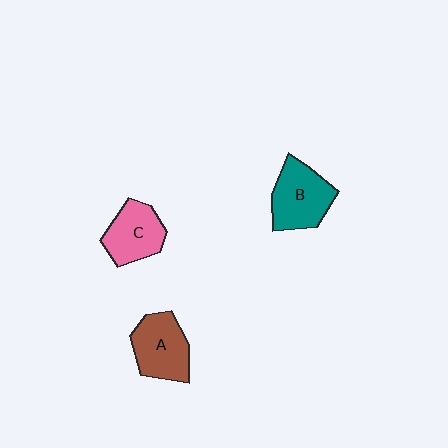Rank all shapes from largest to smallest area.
From largest to smallest: B (teal), A (brown), C (pink).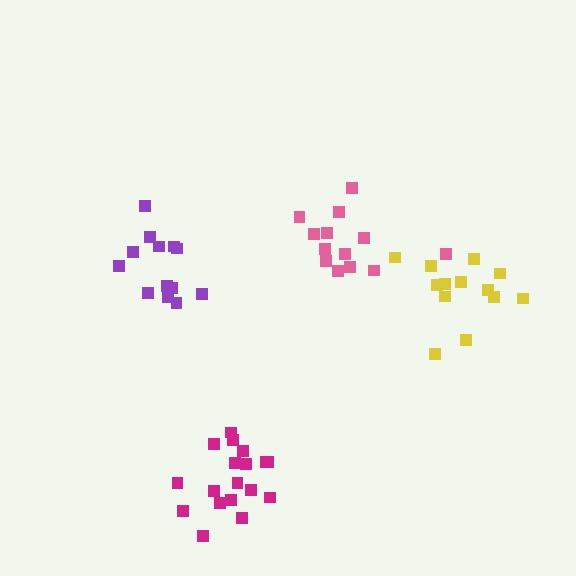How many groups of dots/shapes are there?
There are 4 groups.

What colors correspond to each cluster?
The clusters are colored: yellow, purple, pink, magenta.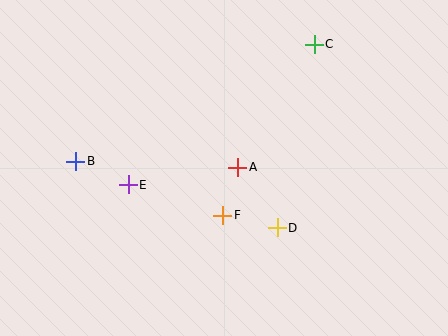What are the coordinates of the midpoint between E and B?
The midpoint between E and B is at (102, 173).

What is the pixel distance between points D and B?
The distance between D and B is 212 pixels.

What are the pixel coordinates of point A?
Point A is at (238, 167).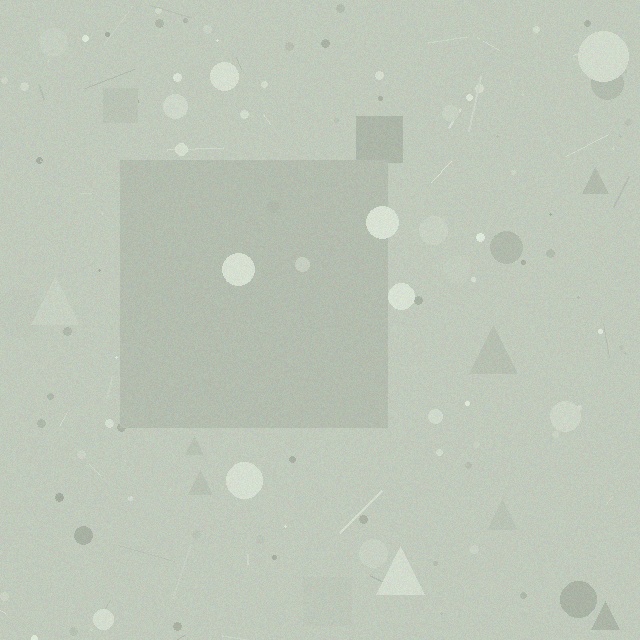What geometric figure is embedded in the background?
A square is embedded in the background.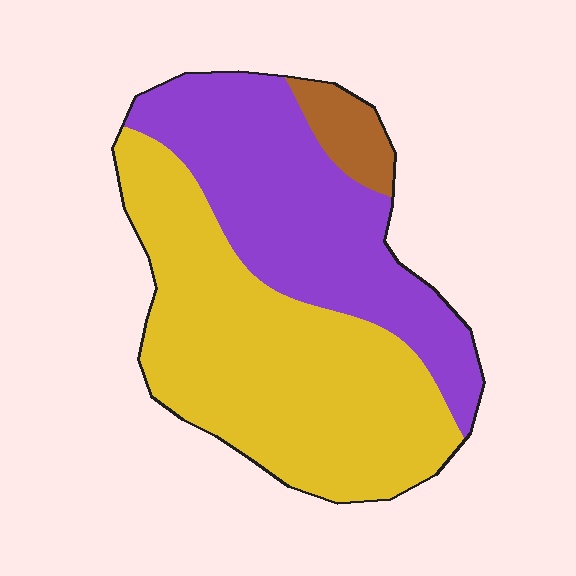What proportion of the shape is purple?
Purple covers 40% of the shape.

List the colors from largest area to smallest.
From largest to smallest: yellow, purple, brown.